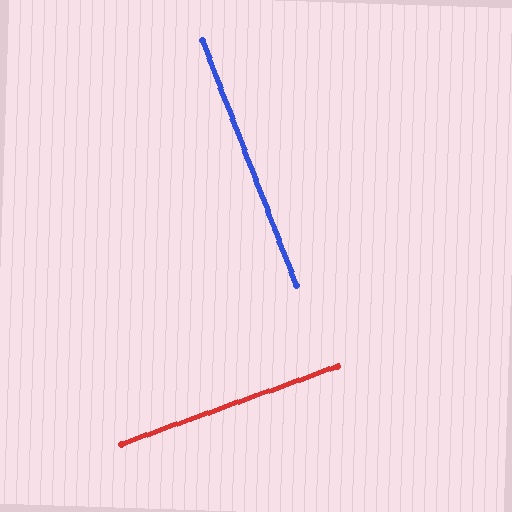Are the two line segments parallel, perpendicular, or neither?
Perpendicular — they meet at approximately 89°.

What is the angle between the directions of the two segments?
Approximately 89 degrees.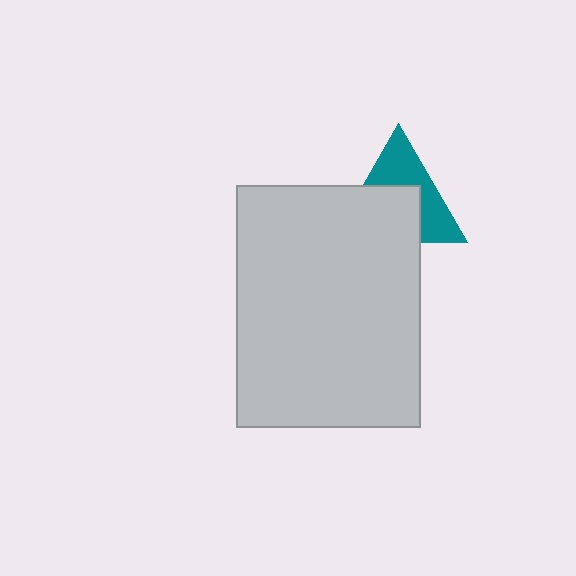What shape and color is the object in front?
The object in front is a light gray rectangle.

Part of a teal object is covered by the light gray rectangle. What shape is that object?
It is a triangle.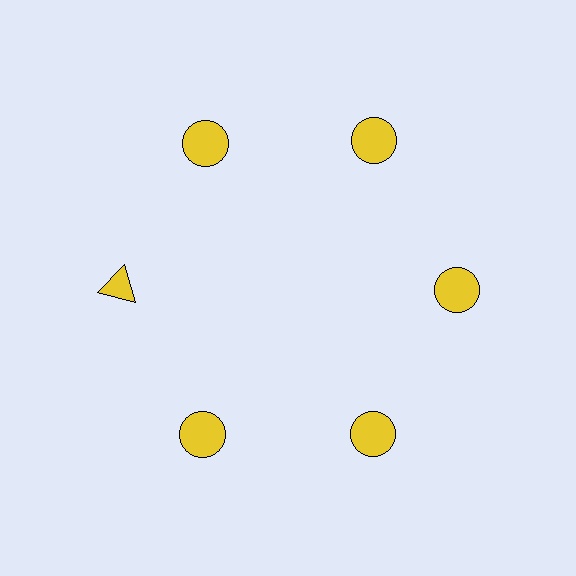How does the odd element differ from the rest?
It has a different shape: triangle instead of circle.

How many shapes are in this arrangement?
There are 6 shapes arranged in a ring pattern.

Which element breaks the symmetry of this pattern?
The yellow triangle at roughly the 9 o'clock position breaks the symmetry. All other shapes are yellow circles.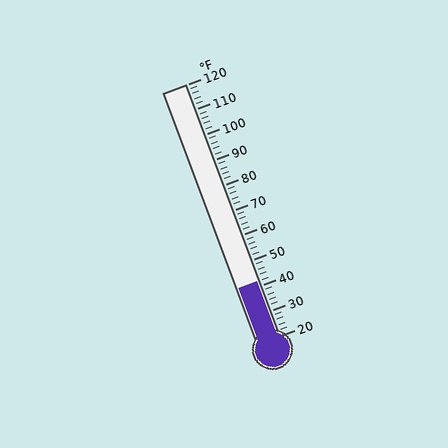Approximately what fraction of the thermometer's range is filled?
The thermometer is filled to approximately 20% of its range.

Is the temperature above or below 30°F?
The temperature is above 30°F.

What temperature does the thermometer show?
The thermometer shows approximately 42°F.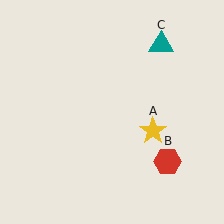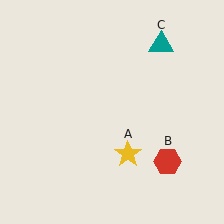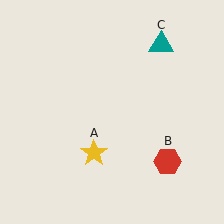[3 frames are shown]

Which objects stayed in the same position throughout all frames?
Red hexagon (object B) and teal triangle (object C) remained stationary.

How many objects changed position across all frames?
1 object changed position: yellow star (object A).